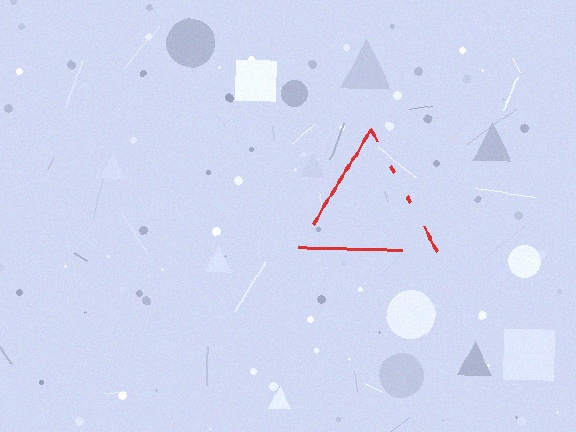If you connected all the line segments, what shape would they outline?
They would outline a triangle.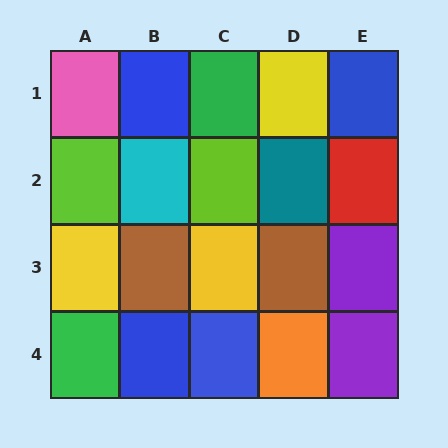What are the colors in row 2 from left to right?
Lime, cyan, lime, teal, red.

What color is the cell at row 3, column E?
Purple.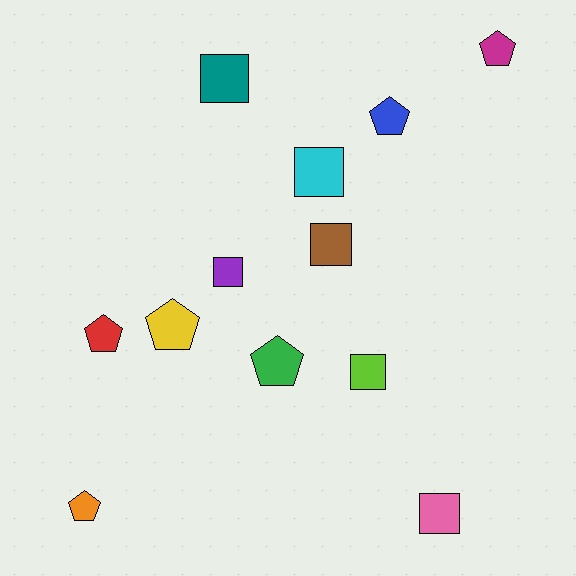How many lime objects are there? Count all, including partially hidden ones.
There is 1 lime object.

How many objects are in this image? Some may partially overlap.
There are 12 objects.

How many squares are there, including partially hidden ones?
There are 6 squares.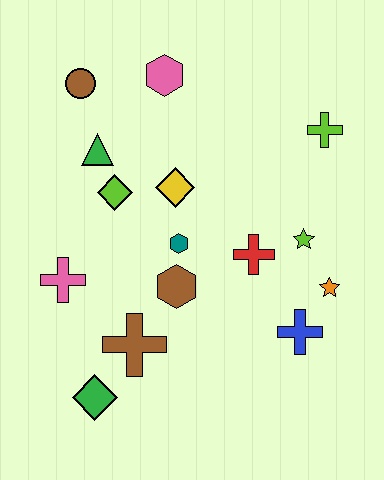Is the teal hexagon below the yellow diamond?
Yes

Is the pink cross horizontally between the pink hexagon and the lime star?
No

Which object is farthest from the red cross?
The brown circle is farthest from the red cross.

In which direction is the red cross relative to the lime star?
The red cross is to the left of the lime star.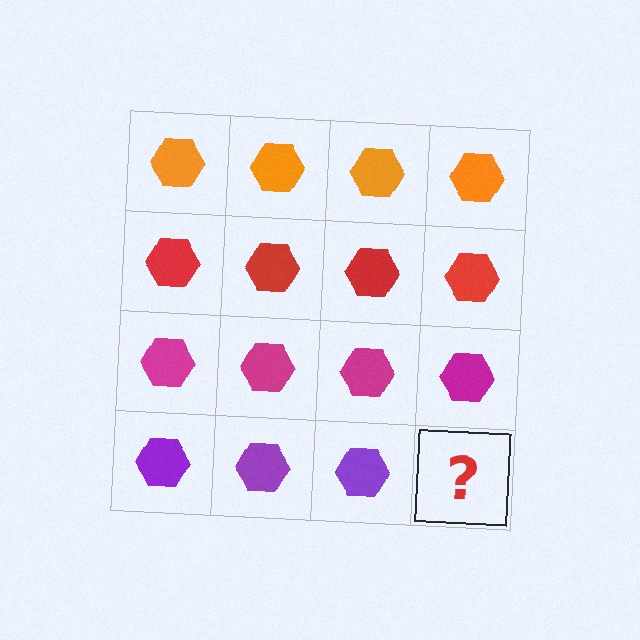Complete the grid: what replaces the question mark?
The question mark should be replaced with a purple hexagon.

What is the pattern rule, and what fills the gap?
The rule is that each row has a consistent color. The gap should be filled with a purple hexagon.